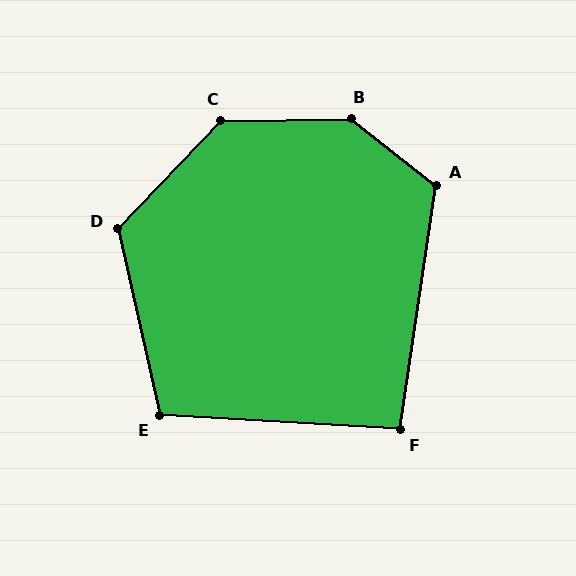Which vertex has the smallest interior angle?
F, at approximately 95 degrees.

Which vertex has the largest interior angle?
B, at approximately 141 degrees.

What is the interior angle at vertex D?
Approximately 123 degrees (obtuse).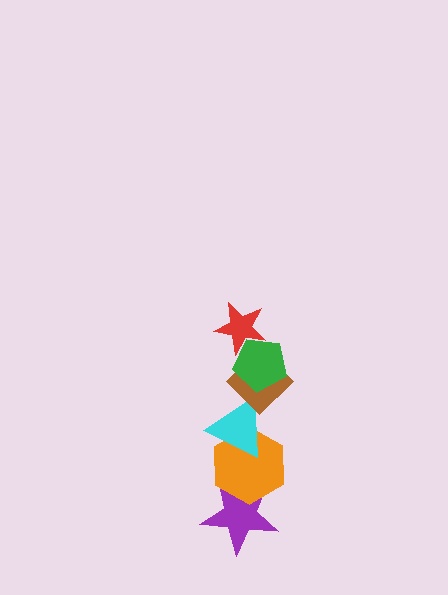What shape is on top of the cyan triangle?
The brown diamond is on top of the cyan triangle.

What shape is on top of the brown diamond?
The green pentagon is on top of the brown diamond.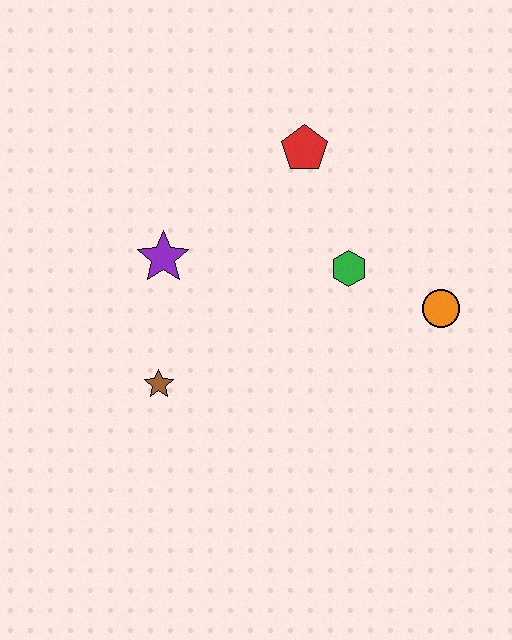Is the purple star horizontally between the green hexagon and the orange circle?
No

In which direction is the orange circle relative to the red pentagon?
The orange circle is below the red pentagon.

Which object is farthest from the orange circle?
The brown star is farthest from the orange circle.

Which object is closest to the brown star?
The purple star is closest to the brown star.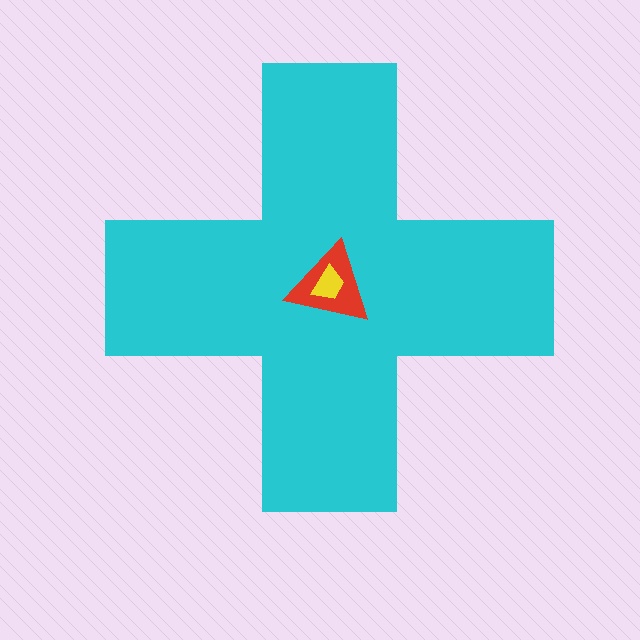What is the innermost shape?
The yellow trapezoid.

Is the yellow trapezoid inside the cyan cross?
Yes.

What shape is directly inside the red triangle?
The yellow trapezoid.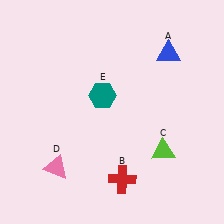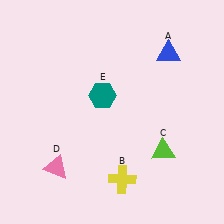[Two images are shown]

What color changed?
The cross (B) changed from red in Image 1 to yellow in Image 2.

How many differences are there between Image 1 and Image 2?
There is 1 difference between the two images.